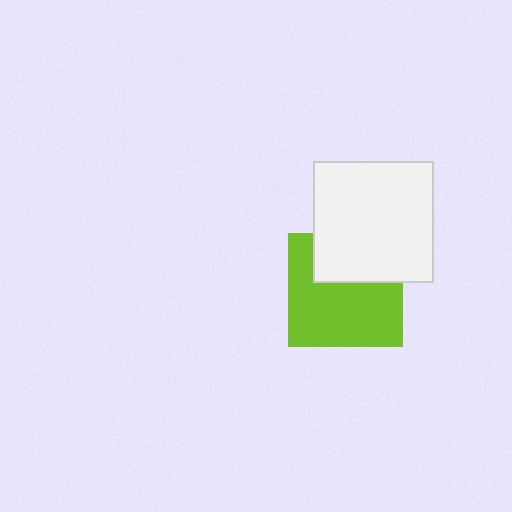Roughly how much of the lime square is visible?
Most of it is visible (roughly 66%).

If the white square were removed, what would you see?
You would see the complete lime square.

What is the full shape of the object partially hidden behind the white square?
The partially hidden object is a lime square.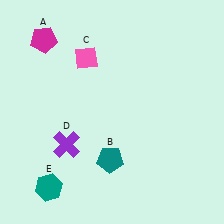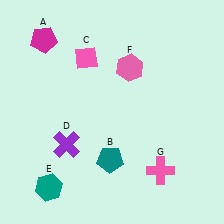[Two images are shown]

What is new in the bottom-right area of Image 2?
A pink cross (G) was added in the bottom-right area of Image 2.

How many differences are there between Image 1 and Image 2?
There are 2 differences between the two images.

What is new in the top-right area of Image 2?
A pink hexagon (F) was added in the top-right area of Image 2.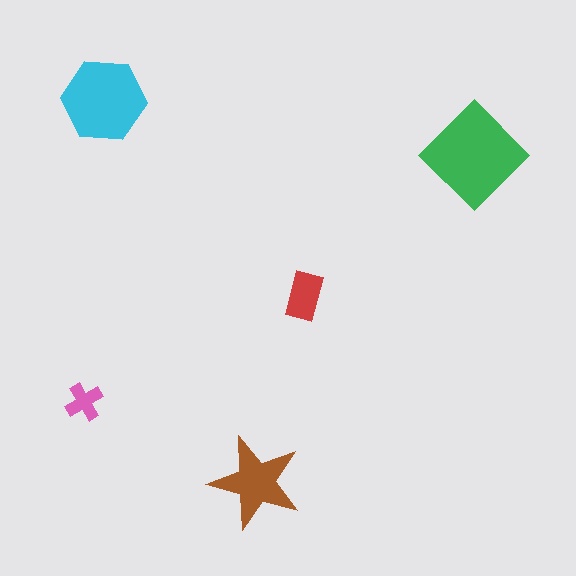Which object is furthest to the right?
The green diamond is rightmost.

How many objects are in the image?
There are 5 objects in the image.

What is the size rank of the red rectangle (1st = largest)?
4th.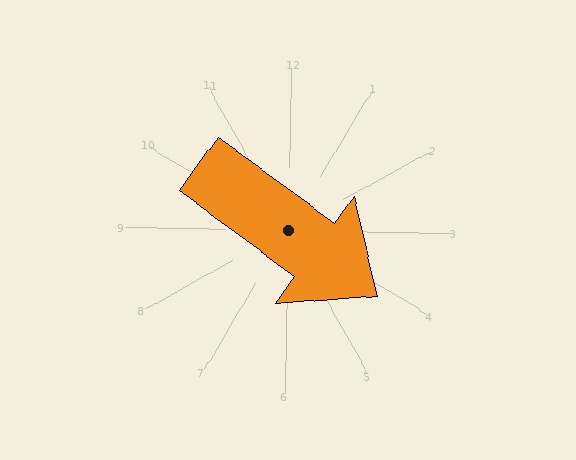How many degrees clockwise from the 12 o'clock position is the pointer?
Approximately 125 degrees.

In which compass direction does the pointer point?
Southeast.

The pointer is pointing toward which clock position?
Roughly 4 o'clock.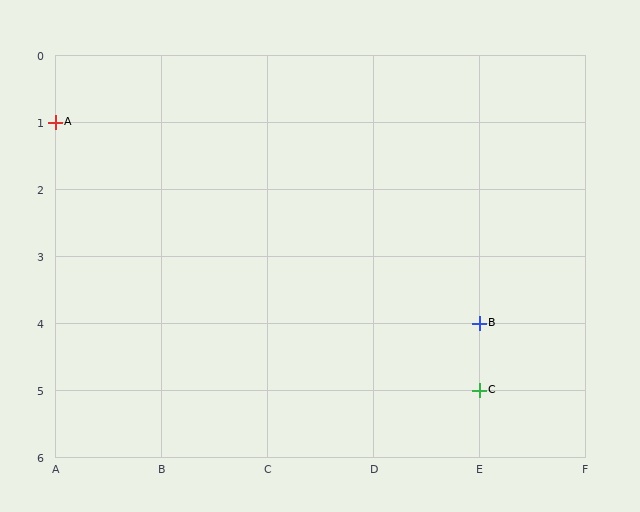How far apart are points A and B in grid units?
Points A and B are 4 columns and 3 rows apart (about 5.0 grid units diagonally).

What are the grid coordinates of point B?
Point B is at grid coordinates (E, 4).